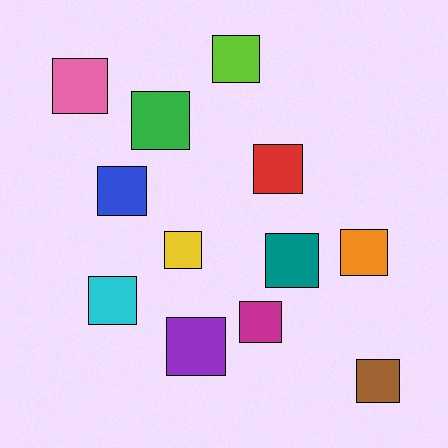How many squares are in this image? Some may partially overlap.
There are 12 squares.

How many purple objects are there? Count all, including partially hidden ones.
There is 1 purple object.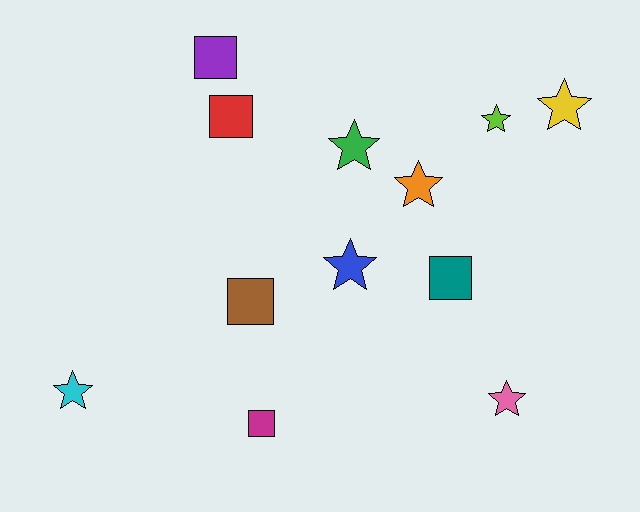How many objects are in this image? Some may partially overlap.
There are 12 objects.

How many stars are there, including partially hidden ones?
There are 7 stars.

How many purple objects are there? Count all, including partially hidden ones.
There is 1 purple object.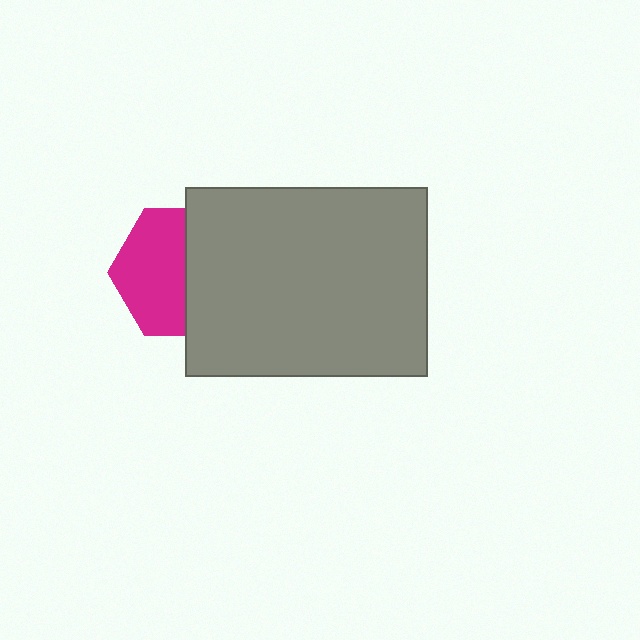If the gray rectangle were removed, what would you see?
You would see the complete magenta hexagon.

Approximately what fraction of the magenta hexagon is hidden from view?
Roughly 46% of the magenta hexagon is hidden behind the gray rectangle.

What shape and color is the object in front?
The object in front is a gray rectangle.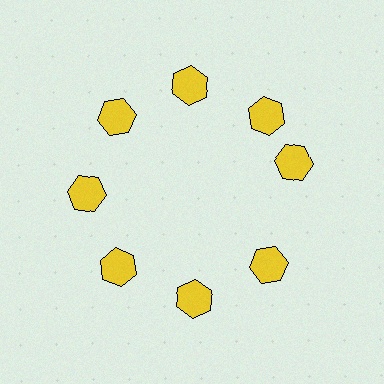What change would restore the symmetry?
The symmetry would be restored by rotating it back into even spacing with its neighbors so that all 8 hexagons sit at equal angles and equal distance from the center.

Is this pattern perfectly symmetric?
No. The 8 yellow hexagons are arranged in a ring, but one element near the 3 o'clock position is rotated out of alignment along the ring, breaking the 8-fold rotational symmetry.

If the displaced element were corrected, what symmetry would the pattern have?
It would have 8-fold rotational symmetry — the pattern would map onto itself every 45 degrees.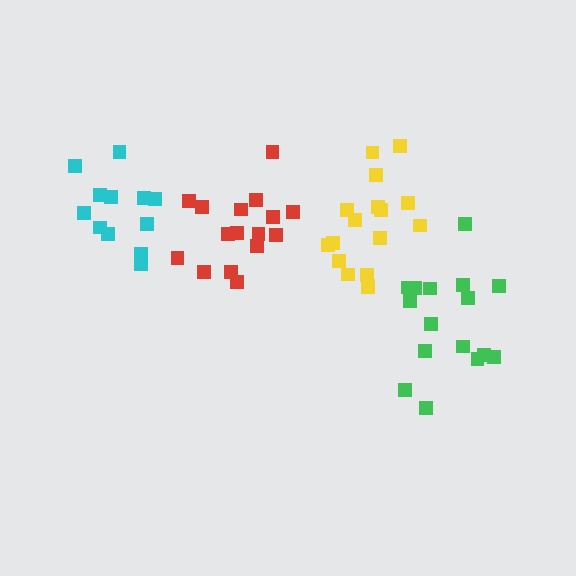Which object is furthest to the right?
The green cluster is rightmost.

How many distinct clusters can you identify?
There are 4 distinct clusters.